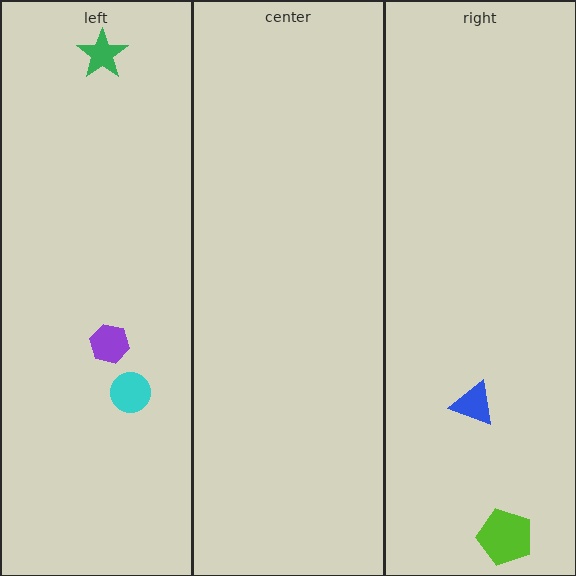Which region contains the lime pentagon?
The right region.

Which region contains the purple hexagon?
The left region.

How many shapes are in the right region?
2.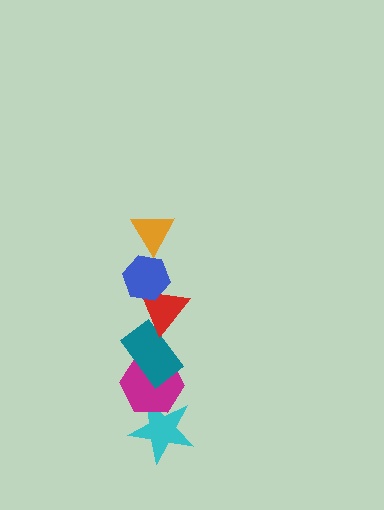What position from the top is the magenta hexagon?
The magenta hexagon is 5th from the top.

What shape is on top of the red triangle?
The blue hexagon is on top of the red triangle.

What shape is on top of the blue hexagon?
The orange triangle is on top of the blue hexagon.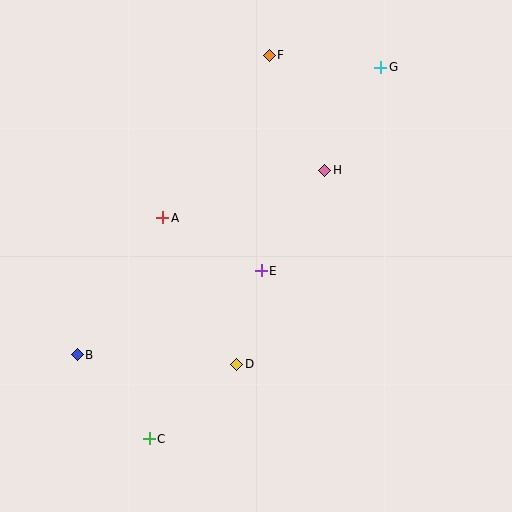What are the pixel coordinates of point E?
Point E is at (261, 271).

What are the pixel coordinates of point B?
Point B is at (77, 355).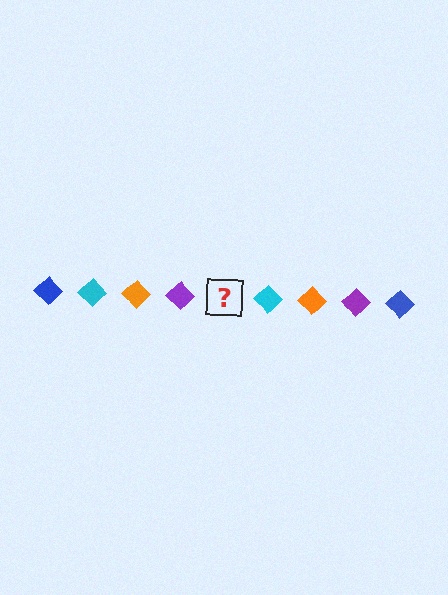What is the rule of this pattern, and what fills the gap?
The rule is that the pattern cycles through blue, cyan, orange, purple diamonds. The gap should be filled with a blue diamond.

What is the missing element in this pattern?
The missing element is a blue diamond.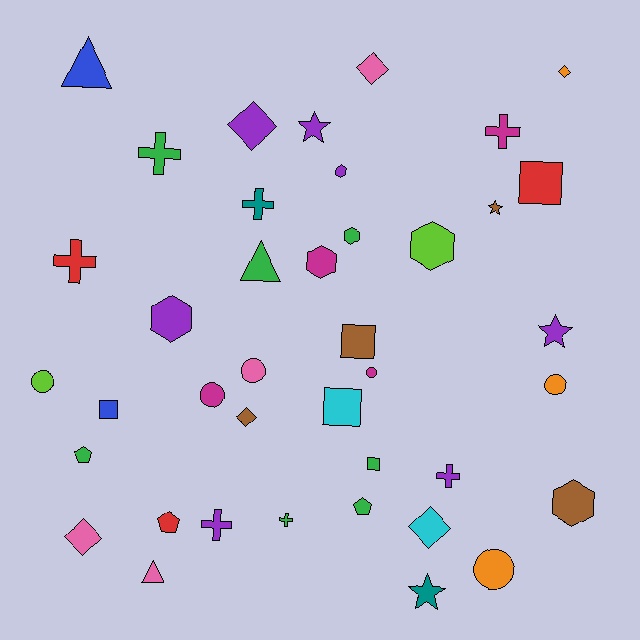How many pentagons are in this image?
There are 3 pentagons.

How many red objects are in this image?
There are 3 red objects.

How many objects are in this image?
There are 40 objects.